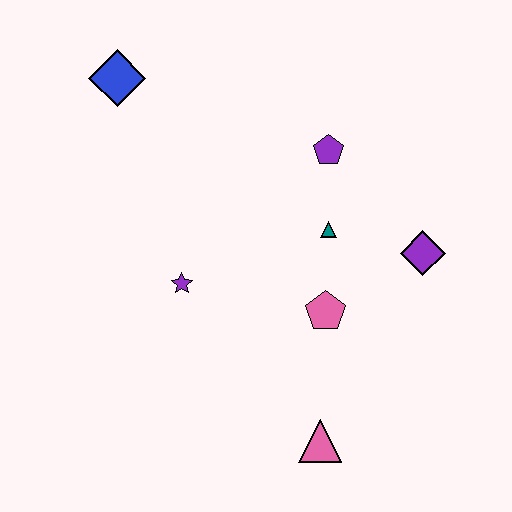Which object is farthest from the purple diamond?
The blue diamond is farthest from the purple diamond.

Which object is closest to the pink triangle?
The pink pentagon is closest to the pink triangle.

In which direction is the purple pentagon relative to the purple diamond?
The purple pentagon is above the purple diamond.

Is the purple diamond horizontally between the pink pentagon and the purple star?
No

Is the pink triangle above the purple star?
No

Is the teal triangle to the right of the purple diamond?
No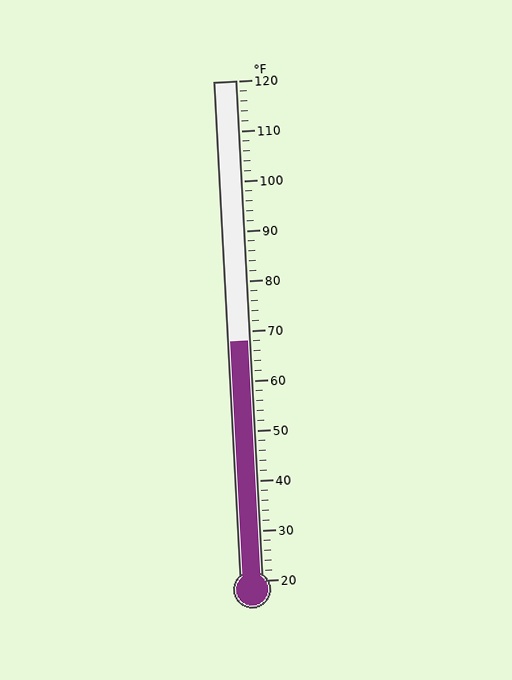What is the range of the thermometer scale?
The thermometer scale ranges from 20°F to 120°F.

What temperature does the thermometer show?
The thermometer shows approximately 68°F.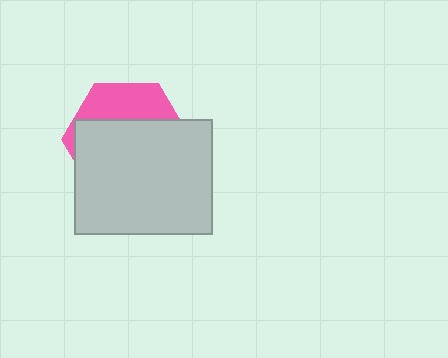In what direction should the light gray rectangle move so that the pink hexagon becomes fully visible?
The light gray rectangle should move down. That is the shortest direction to clear the overlap and leave the pink hexagon fully visible.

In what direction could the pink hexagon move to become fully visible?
The pink hexagon could move up. That would shift it out from behind the light gray rectangle entirely.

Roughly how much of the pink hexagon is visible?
A small part of it is visible (roughly 31%).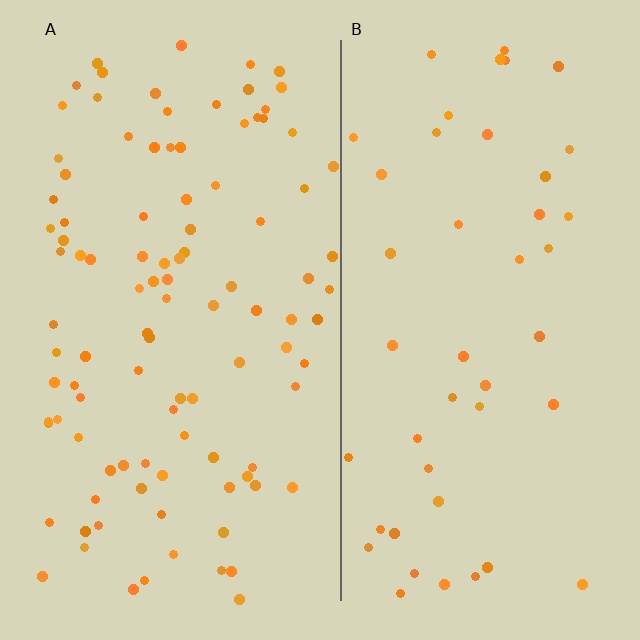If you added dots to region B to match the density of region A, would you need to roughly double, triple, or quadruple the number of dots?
Approximately double.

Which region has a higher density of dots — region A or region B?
A (the left).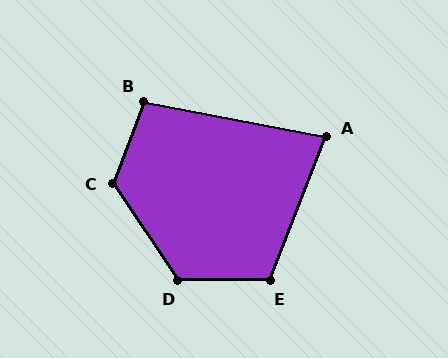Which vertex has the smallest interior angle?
A, at approximately 79 degrees.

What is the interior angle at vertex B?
Approximately 100 degrees (obtuse).